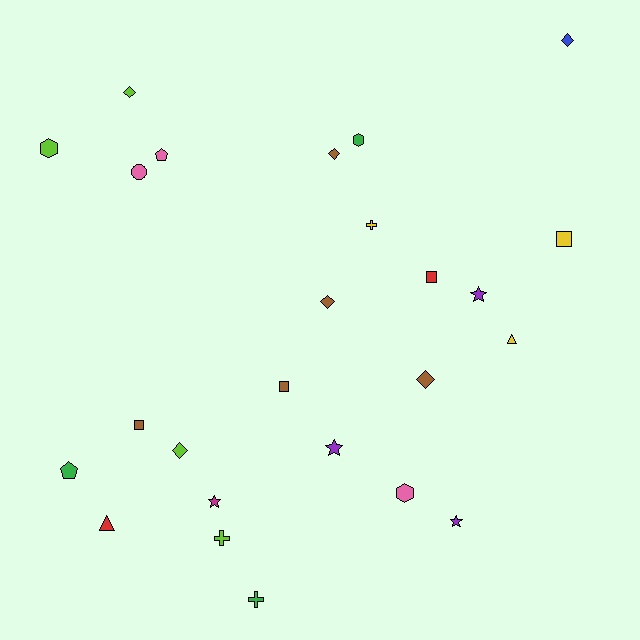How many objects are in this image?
There are 25 objects.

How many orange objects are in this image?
There are no orange objects.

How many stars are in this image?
There are 4 stars.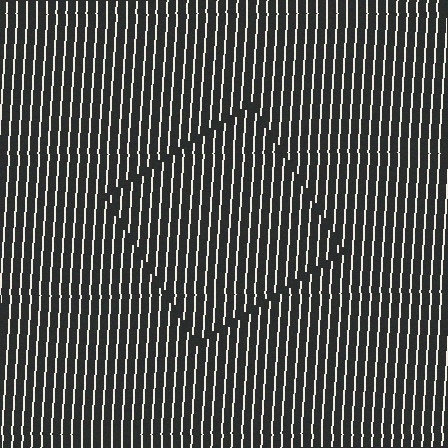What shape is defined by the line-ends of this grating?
An illusory square. The interior of the shape contains the same grating, shifted by half a period — the contour is defined by the phase discontinuity where line-ends from the inner and outer gratings abut.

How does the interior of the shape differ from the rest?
The interior of the shape contains the same grating, shifted by half a period — the contour is defined by the phase discontinuity where line-ends from the inner and outer gratings abut.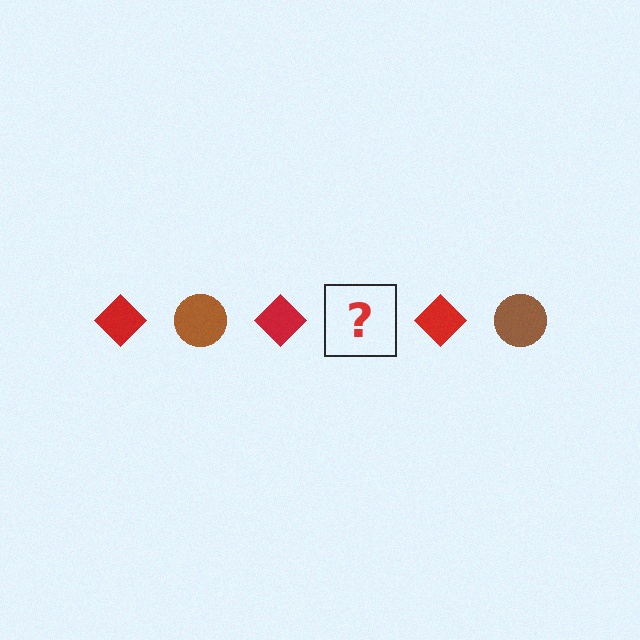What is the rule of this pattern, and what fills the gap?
The rule is that the pattern alternates between red diamond and brown circle. The gap should be filled with a brown circle.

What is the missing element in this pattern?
The missing element is a brown circle.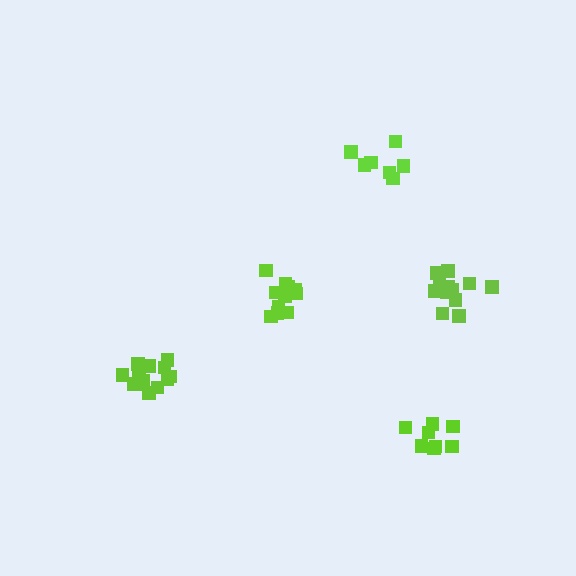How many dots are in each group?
Group 1: 8 dots, Group 2: 7 dots, Group 3: 11 dots, Group 4: 13 dots, Group 5: 12 dots (51 total).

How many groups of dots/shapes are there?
There are 5 groups.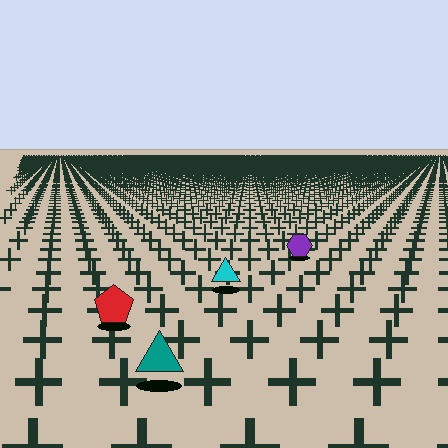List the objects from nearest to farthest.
From nearest to farthest: the teal triangle, the red pentagon, the cyan triangle, the purple hexagon.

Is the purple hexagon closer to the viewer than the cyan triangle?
No. The cyan triangle is closer — you can tell from the texture gradient: the ground texture is coarser near it.